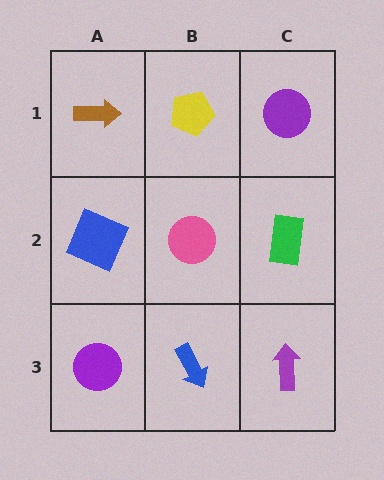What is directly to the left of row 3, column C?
A blue arrow.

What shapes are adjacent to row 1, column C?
A green rectangle (row 2, column C), a yellow pentagon (row 1, column B).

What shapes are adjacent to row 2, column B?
A yellow pentagon (row 1, column B), a blue arrow (row 3, column B), a blue square (row 2, column A), a green rectangle (row 2, column C).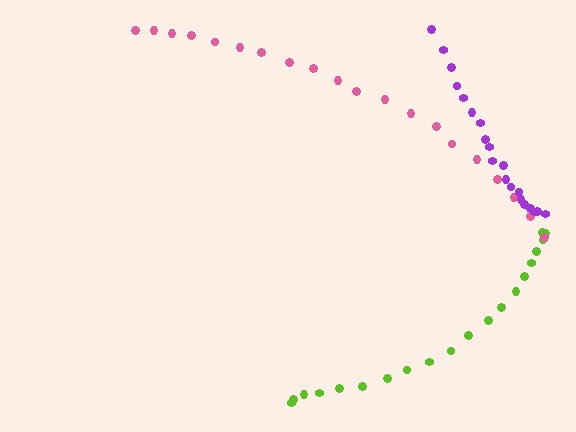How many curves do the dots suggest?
There are 3 distinct paths.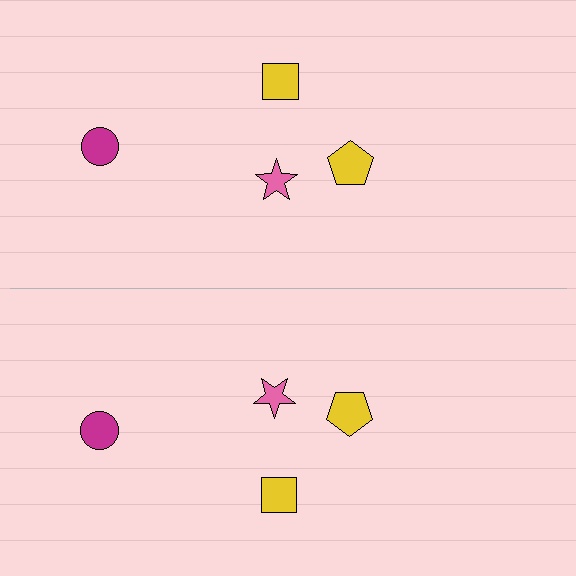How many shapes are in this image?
There are 8 shapes in this image.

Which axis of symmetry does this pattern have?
The pattern has a horizontal axis of symmetry running through the center of the image.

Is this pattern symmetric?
Yes, this pattern has bilateral (reflection) symmetry.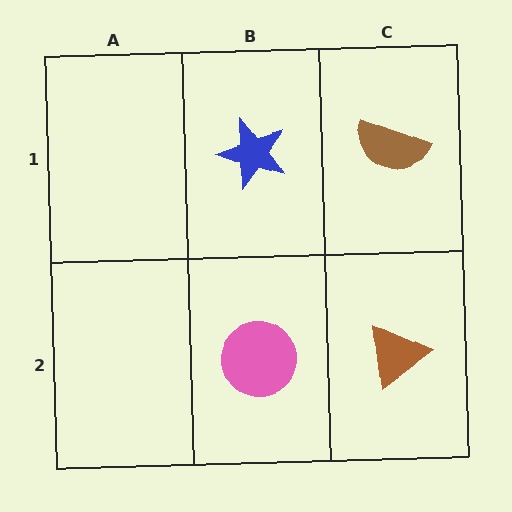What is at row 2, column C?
A brown triangle.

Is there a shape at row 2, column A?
No, that cell is empty.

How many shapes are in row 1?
2 shapes.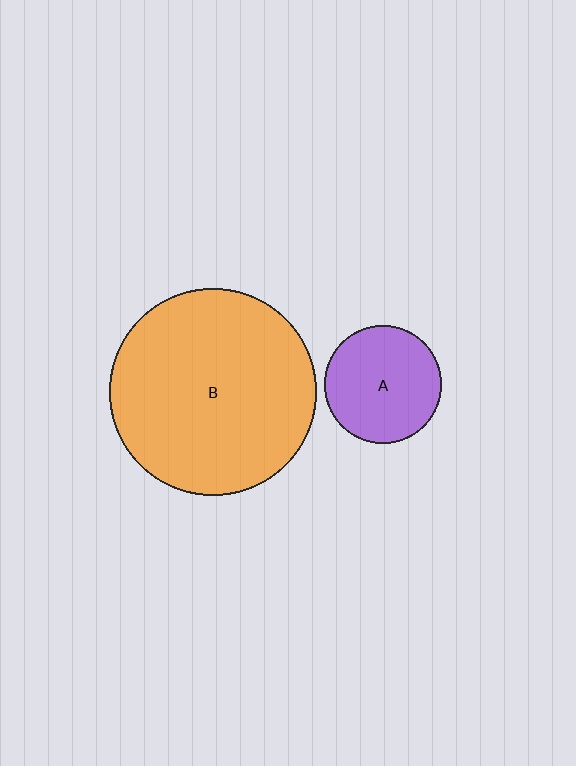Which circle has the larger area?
Circle B (orange).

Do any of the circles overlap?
No, none of the circles overlap.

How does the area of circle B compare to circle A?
Approximately 3.1 times.